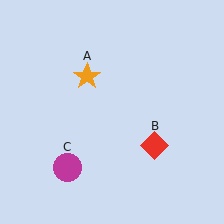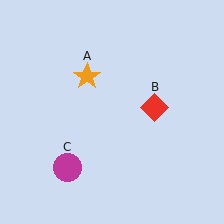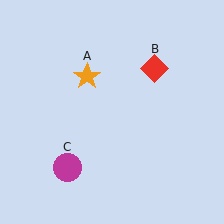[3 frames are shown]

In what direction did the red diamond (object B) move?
The red diamond (object B) moved up.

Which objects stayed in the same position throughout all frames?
Orange star (object A) and magenta circle (object C) remained stationary.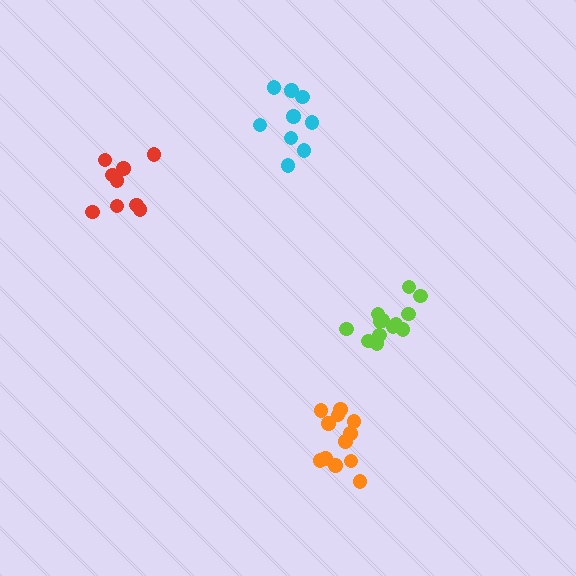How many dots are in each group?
Group 1: 9 dots, Group 2: 9 dots, Group 3: 12 dots, Group 4: 13 dots (43 total).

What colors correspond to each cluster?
The clusters are colored: red, cyan, orange, lime.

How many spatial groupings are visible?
There are 4 spatial groupings.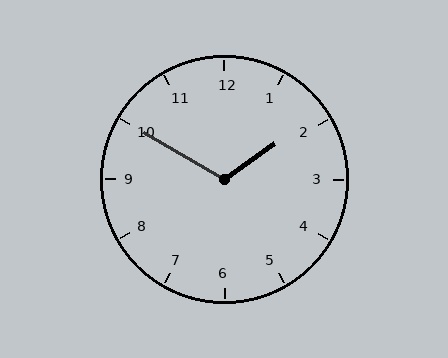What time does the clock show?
1:50.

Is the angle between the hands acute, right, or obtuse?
It is obtuse.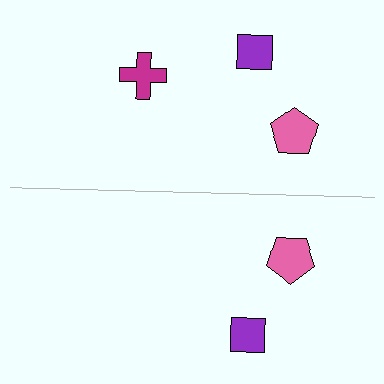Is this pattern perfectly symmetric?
No, the pattern is not perfectly symmetric. A magenta cross is missing from the bottom side.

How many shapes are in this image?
There are 5 shapes in this image.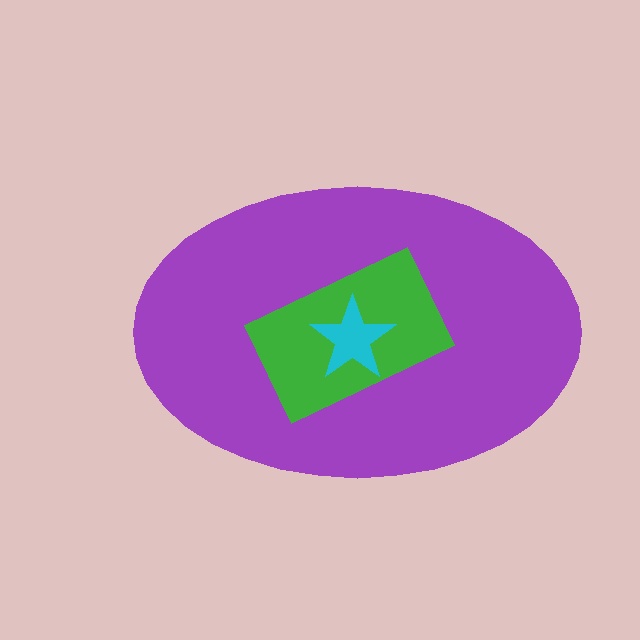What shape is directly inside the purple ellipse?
The green rectangle.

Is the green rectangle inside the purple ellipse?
Yes.